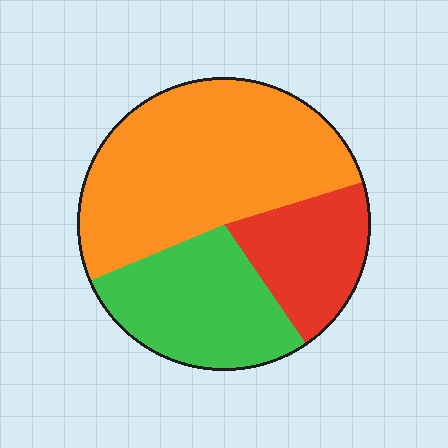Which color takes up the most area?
Orange, at roughly 50%.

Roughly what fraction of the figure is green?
Green takes up between a sixth and a third of the figure.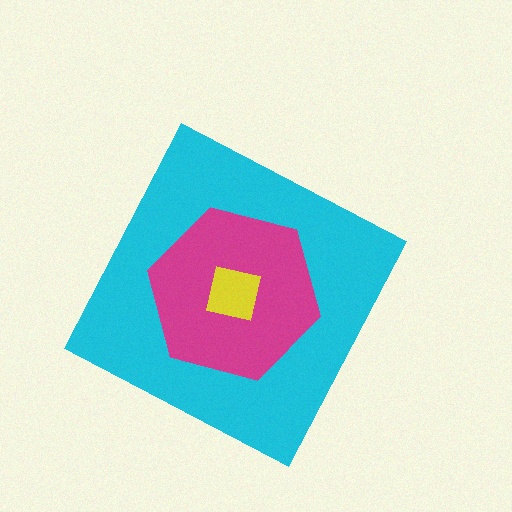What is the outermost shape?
The cyan diamond.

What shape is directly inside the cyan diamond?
The magenta hexagon.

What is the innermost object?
The yellow square.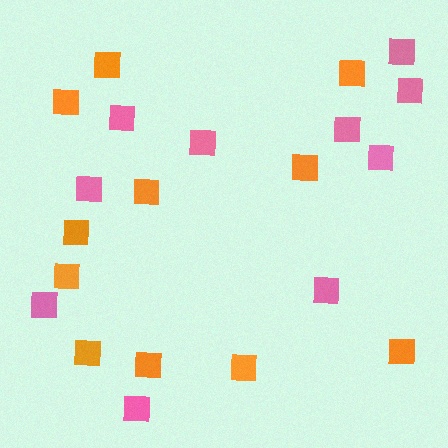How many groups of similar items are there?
There are 2 groups: one group of orange squares (11) and one group of pink squares (10).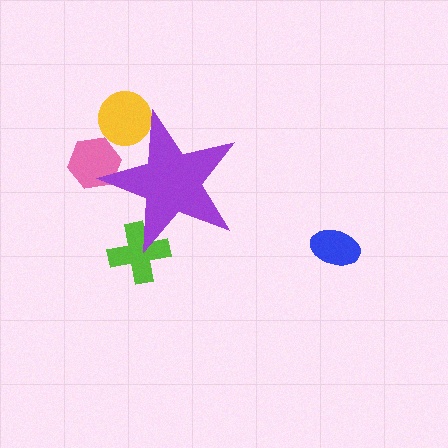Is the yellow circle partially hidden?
Yes, the yellow circle is partially hidden behind the purple star.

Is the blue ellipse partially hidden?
No, the blue ellipse is fully visible.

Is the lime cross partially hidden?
Yes, the lime cross is partially hidden behind the purple star.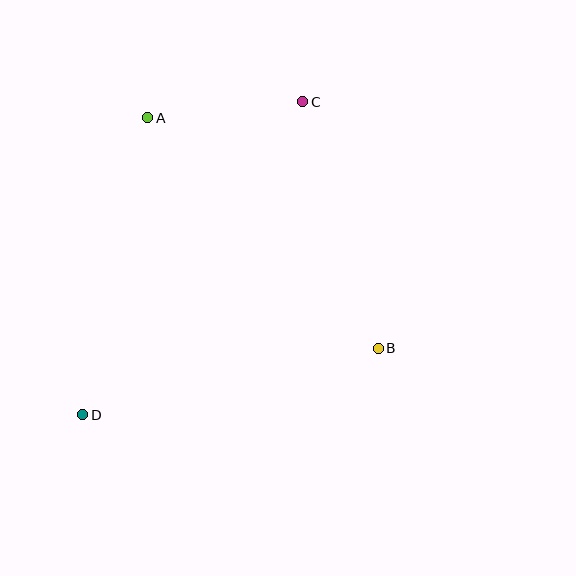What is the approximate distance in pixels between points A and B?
The distance between A and B is approximately 326 pixels.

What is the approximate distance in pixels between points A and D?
The distance between A and D is approximately 304 pixels.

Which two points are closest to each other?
Points A and C are closest to each other.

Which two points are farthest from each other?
Points C and D are farthest from each other.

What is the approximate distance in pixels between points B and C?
The distance between B and C is approximately 258 pixels.